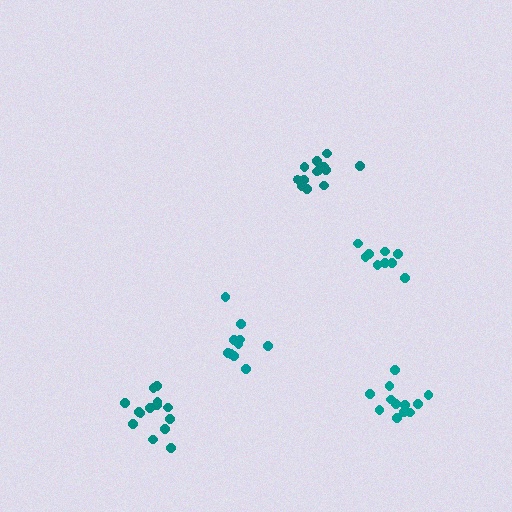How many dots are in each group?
Group 1: 12 dots, Group 2: 9 dots, Group 3: 10 dots, Group 4: 15 dots, Group 5: 13 dots (59 total).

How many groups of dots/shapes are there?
There are 5 groups.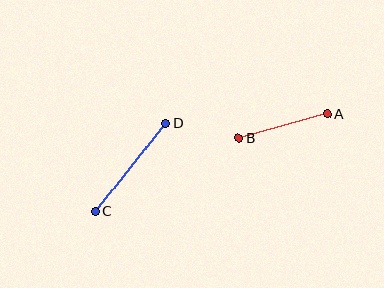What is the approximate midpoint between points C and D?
The midpoint is at approximately (131, 167) pixels.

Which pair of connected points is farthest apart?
Points C and D are farthest apart.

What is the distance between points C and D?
The distance is approximately 113 pixels.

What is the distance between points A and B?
The distance is approximately 92 pixels.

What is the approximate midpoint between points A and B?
The midpoint is at approximately (283, 126) pixels.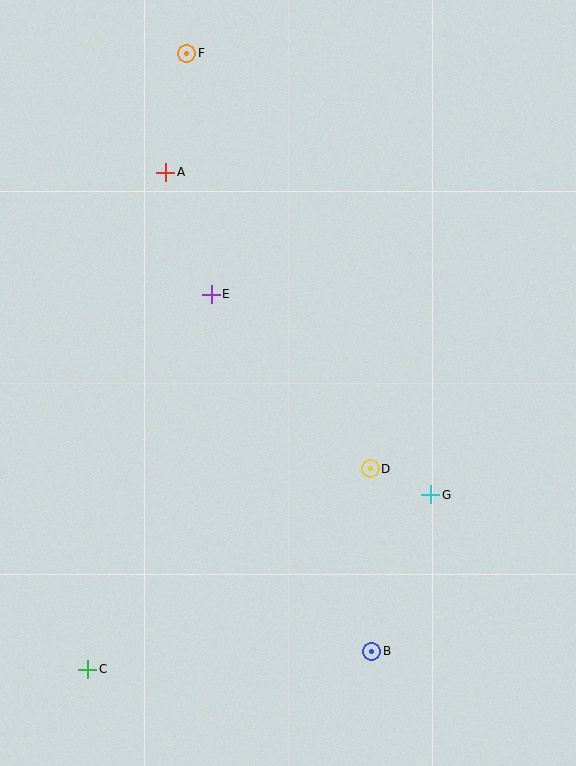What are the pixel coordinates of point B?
Point B is at (372, 651).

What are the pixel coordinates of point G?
Point G is at (431, 495).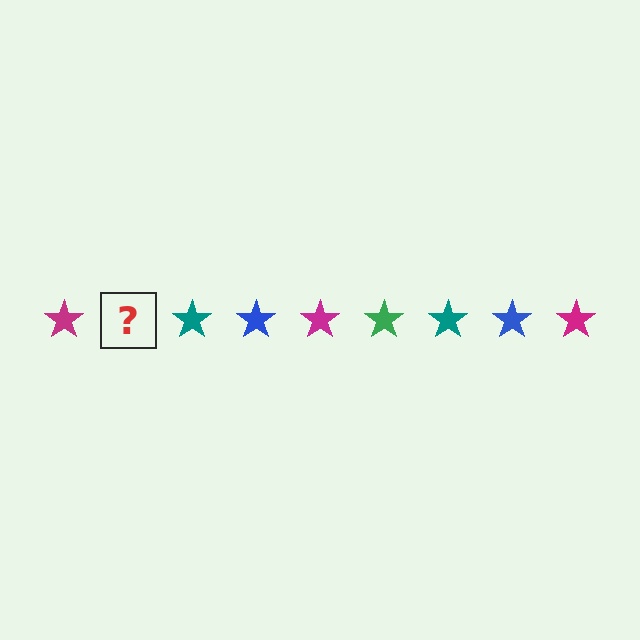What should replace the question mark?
The question mark should be replaced with a green star.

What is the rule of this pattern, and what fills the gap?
The rule is that the pattern cycles through magenta, green, teal, blue stars. The gap should be filled with a green star.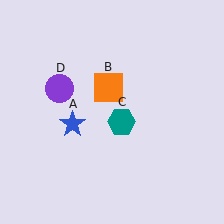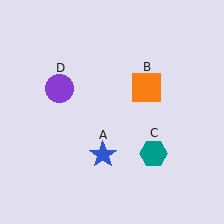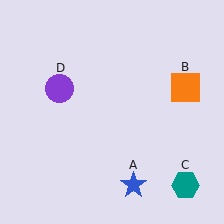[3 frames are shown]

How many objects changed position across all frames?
3 objects changed position: blue star (object A), orange square (object B), teal hexagon (object C).